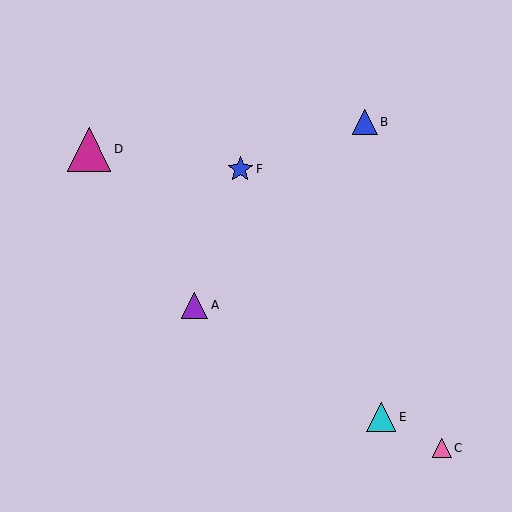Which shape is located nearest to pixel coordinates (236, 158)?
The blue star (labeled F) at (240, 169) is nearest to that location.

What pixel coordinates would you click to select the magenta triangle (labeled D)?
Click at (89, 149) to select the magenta triangle D.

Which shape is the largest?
The magenta triangle (labeled D) is the largest.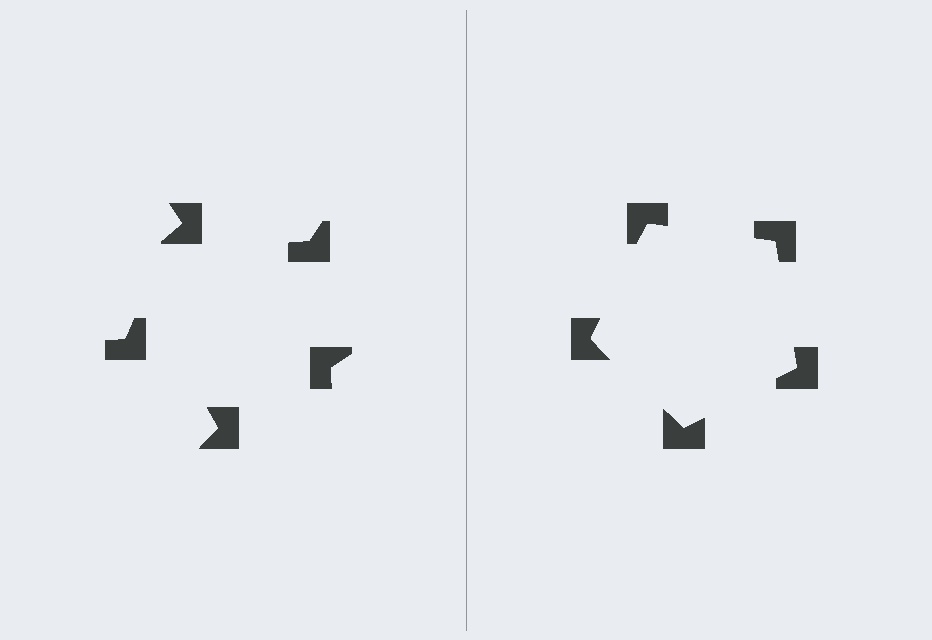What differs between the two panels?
The notched squares are positioned identically on both sides; only the wedge orientations differ. On the right they align to a pentagon; on the left they are misaligned.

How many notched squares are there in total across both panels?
10 — 5 on each side.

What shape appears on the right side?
An illusory pentagon.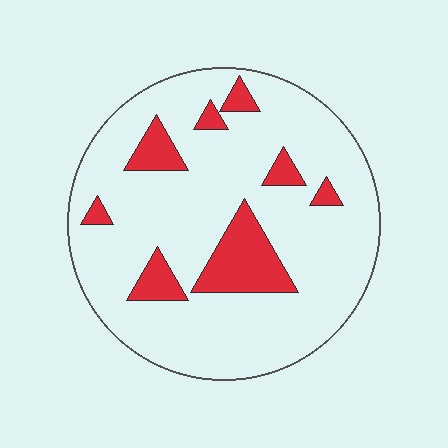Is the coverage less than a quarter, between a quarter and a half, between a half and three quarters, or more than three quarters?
Less than a quarter.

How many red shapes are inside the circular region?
8.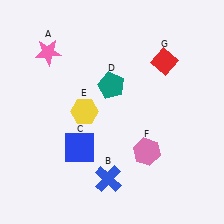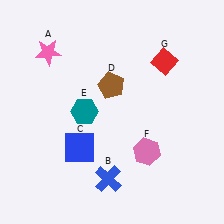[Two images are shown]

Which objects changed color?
D changed from teal to brown. E changed from yellow to teal.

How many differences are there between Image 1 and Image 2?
There are 2 differences between the two images.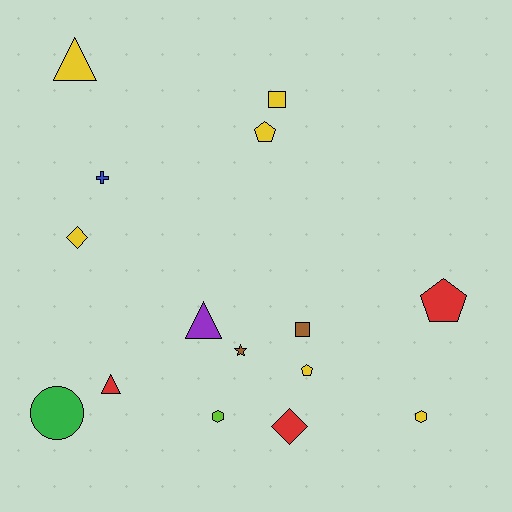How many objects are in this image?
There are 15 objects.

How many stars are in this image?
There is 1 star.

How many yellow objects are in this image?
There are 6 yellow objects.